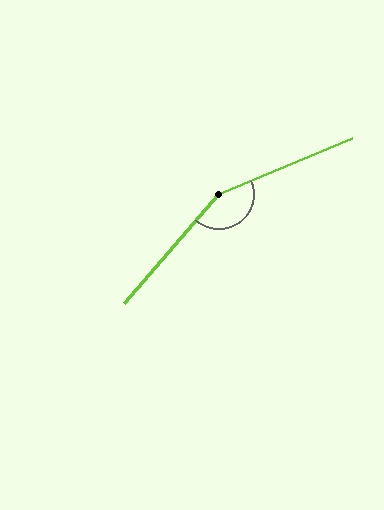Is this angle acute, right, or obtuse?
It is obtuse.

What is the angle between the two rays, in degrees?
Approximately 153 degrees.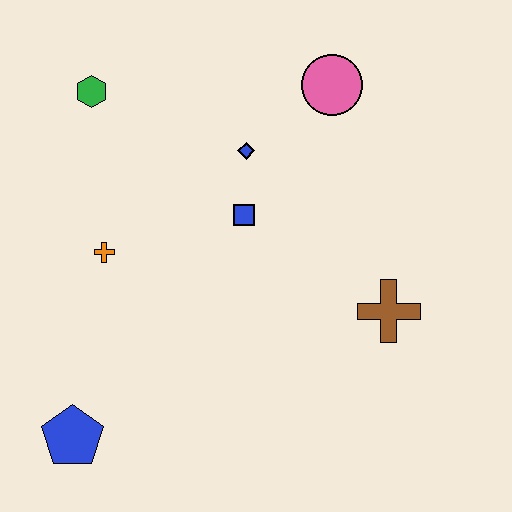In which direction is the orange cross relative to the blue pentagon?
The orange cross is above the blue pentagon.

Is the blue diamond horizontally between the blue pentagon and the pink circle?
Yes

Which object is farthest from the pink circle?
The blue pentagon is farthest from the pink circle.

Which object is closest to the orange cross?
The blue square is closest to the orange cross.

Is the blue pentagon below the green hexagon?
Yes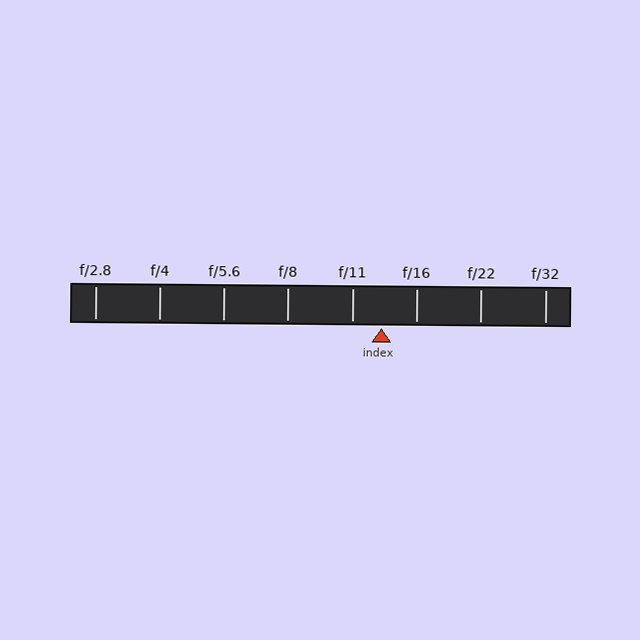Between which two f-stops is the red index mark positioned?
The index mark is between f/11 and f/16.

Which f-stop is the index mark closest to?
The index mark is closest to f/11.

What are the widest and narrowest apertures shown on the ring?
The widest aperture shown is f/2.8 and the narrowest is f/32.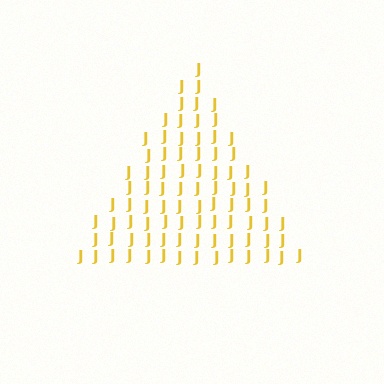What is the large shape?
The large shape is a triangle.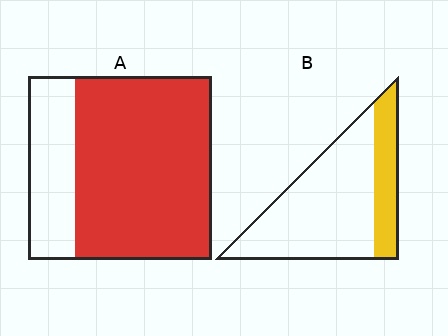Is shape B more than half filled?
No.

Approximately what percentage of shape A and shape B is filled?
A is approximately 75% and B is approximately 25%.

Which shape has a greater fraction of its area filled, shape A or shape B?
Shape A.